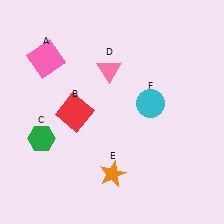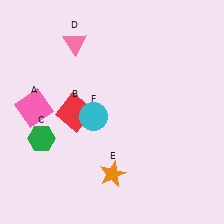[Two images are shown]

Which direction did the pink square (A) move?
The pink square (A) moved down.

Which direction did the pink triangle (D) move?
The pink triangle (D) moved left.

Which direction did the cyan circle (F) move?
The cyan circle (F) moved left.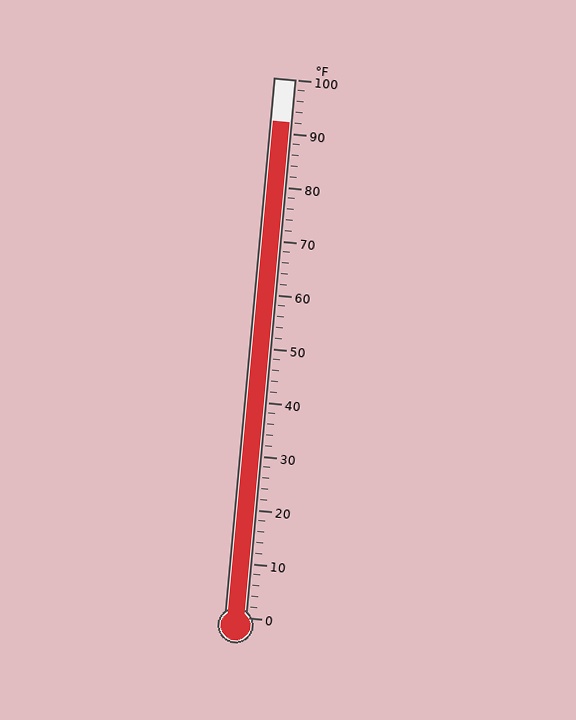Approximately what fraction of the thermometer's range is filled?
The thermometer is filled to approximately 90% of its range.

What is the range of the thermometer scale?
The thermometer scale ranges from 0°F to 100°F.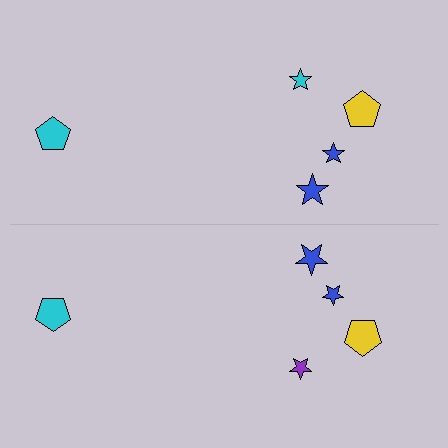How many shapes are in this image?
There are 10 shapes in this image.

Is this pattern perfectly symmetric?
No, the pattern is not perfectly symmetric. The purple star on the bottom side breaks the symmetry — its mirror counterpart is cyan.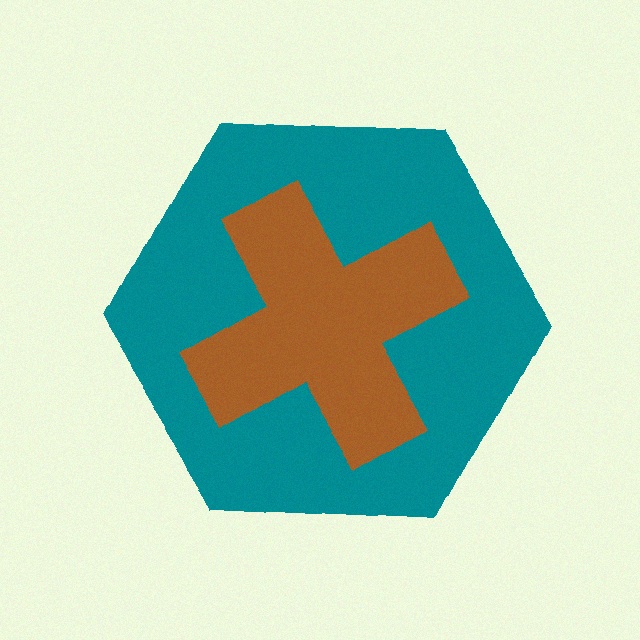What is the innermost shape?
The brown cross.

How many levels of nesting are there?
2.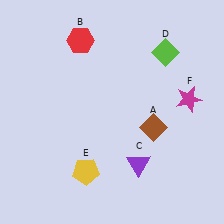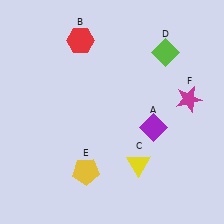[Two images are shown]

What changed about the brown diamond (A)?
In Image 1, A is brown. In Image 2, it changed to purple.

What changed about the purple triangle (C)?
In Image 1, C is purple. In Image 2, it changed to yellow.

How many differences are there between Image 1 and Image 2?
There are 2 differences between the two images.